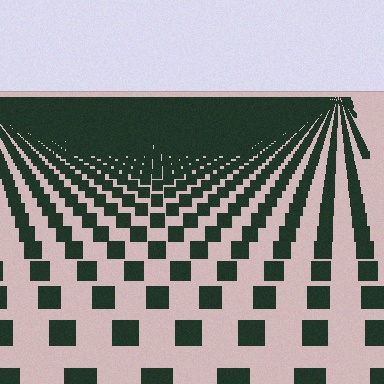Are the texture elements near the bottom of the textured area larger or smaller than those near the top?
Larger. Near the bottom, elements are closer to the viewer and appear at a bigger on-screen size.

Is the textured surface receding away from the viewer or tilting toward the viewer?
The surface is receding away from the viewer. Texture elements get smaller and denser toward the top.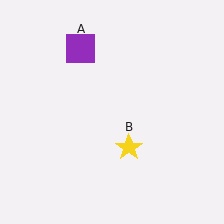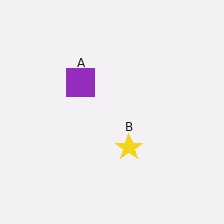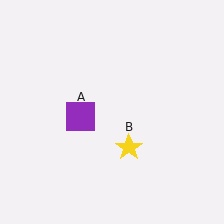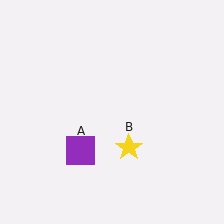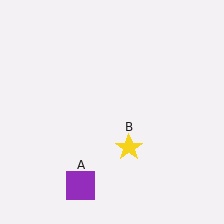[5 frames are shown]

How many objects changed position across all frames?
1 object changed position: purple square (object A).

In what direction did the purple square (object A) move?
The purple square (object A) moved down.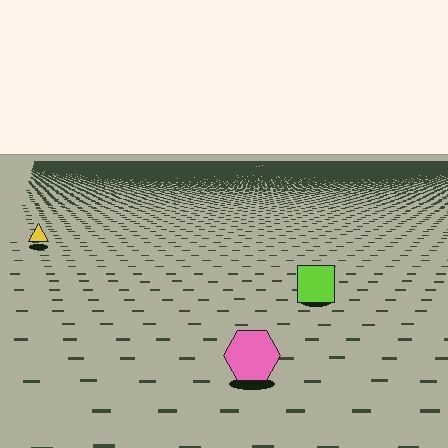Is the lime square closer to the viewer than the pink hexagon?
No. The pink hexagon is closer — you can tell from the texture gradient: the ground texture is coarser near it.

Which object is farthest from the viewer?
The yellow triangle is farthest from the viewer. It appears smaller and the ground texture around it is denser.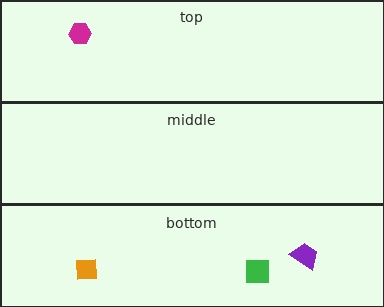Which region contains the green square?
The bottom region.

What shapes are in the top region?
The magenta hexagon.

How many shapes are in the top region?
1.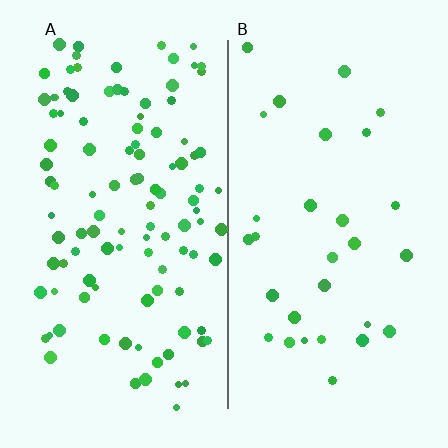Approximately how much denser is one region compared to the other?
Approximately 3.7× — region A over region B.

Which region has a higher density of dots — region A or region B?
A (the left).